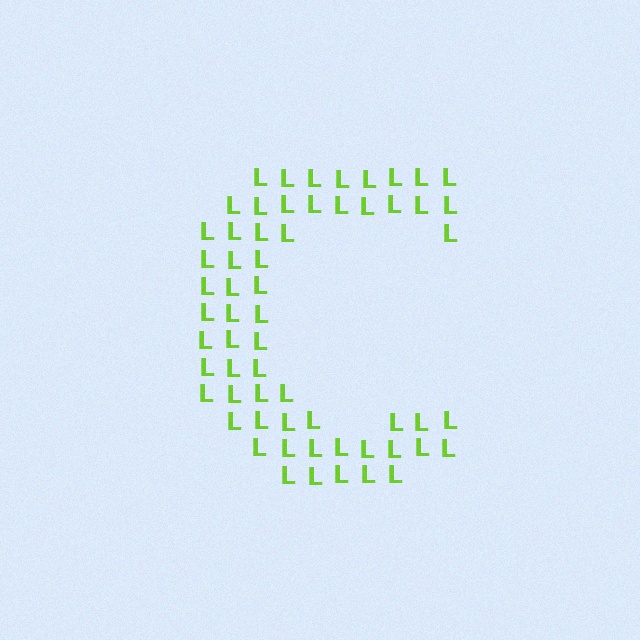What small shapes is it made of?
It is made of small letter L's.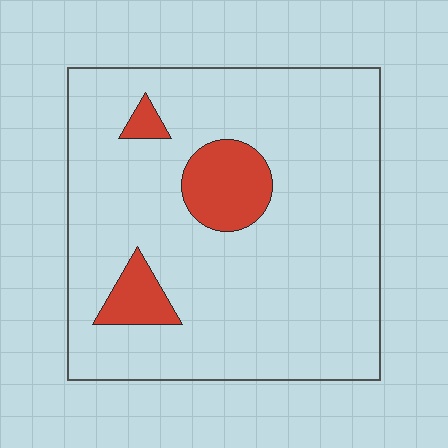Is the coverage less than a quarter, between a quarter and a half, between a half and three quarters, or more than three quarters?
Less than a quarter.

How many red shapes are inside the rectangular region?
3.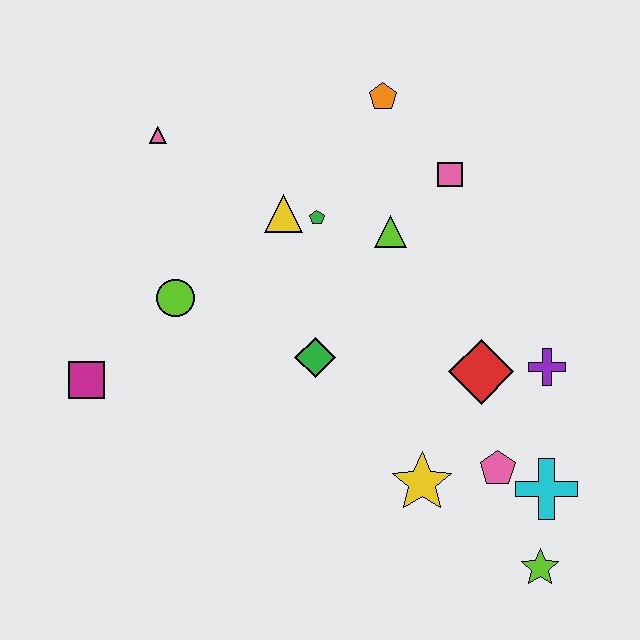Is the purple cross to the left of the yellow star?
No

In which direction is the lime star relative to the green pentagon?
The lime star is below the green pentagon.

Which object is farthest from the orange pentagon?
The lime star is farthest from the orange pentagon.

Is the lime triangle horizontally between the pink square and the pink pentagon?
No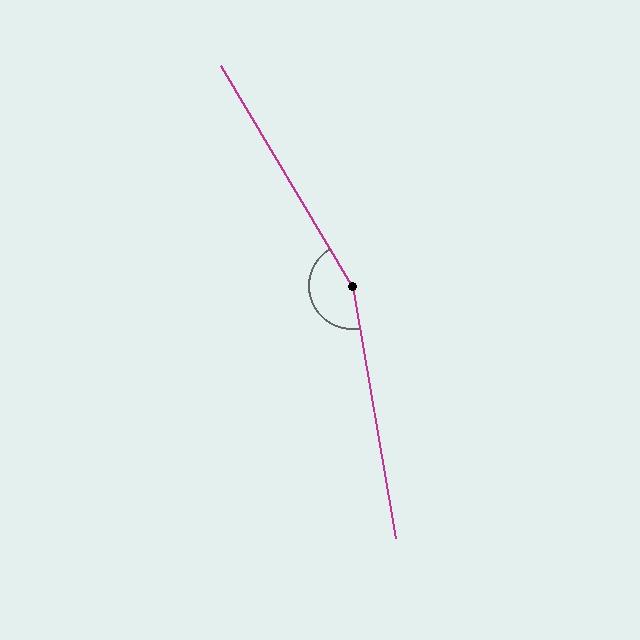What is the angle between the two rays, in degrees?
Approximately 159 degrees.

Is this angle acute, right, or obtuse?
It is obtuse.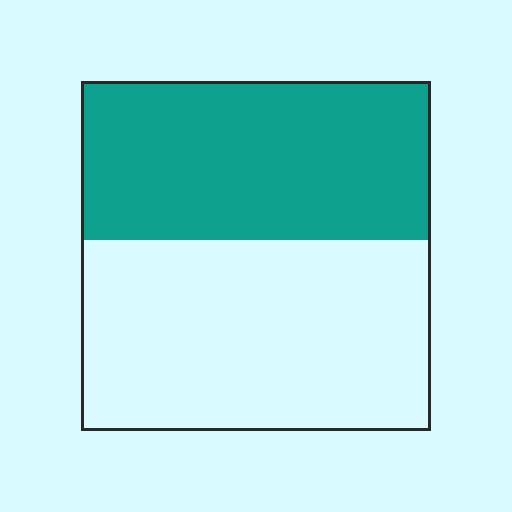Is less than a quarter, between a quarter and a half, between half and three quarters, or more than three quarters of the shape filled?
Between a quarter and a half.